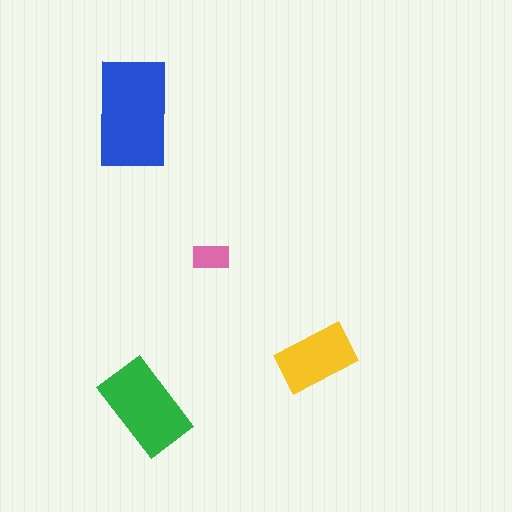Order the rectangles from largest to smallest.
the blue one, the green one, the yellow one, the pink one.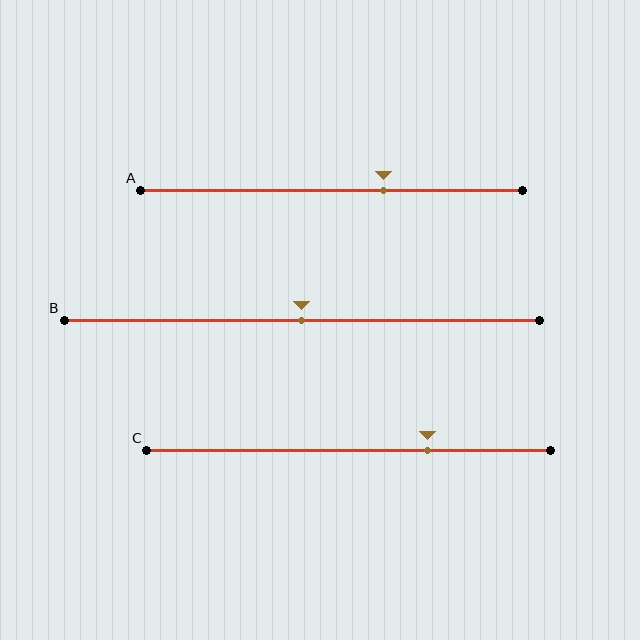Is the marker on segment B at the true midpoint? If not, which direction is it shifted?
Yes, the marker on segment B is at the true midpoint.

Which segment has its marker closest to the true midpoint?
Segment B has its marker closest to the true midpoint.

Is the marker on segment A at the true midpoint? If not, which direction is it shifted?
No, the marker on segment A is shifted to the right by about 14% of the segment length.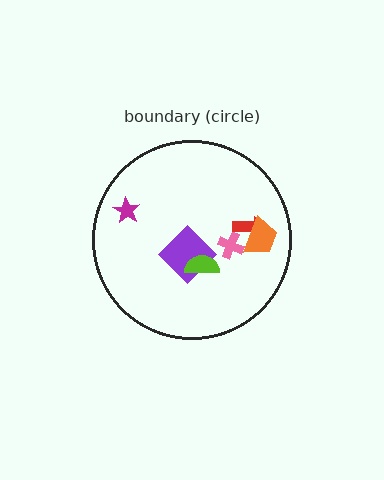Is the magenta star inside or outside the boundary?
Inside.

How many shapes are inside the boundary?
6 inside, 0 outside.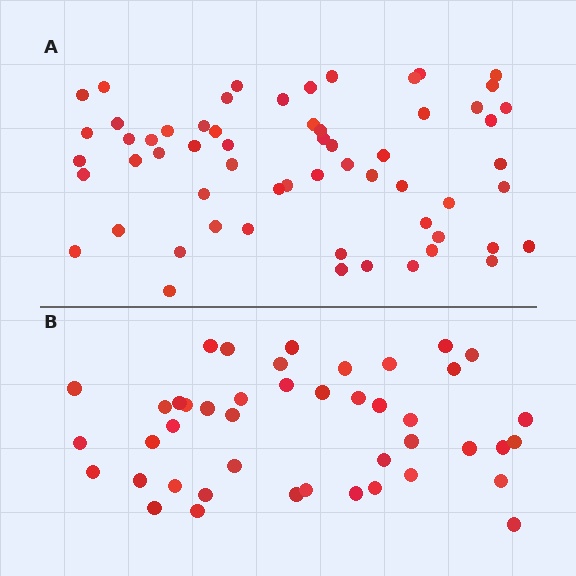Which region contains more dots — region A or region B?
Region A (the top region) has more dots.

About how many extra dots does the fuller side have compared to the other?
Region A has approximately 15 more dots than region B.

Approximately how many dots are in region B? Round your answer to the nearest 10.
About 40 dots. (The exact count is 44, which rounds to 40.)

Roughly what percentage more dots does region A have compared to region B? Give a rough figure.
About 35% more.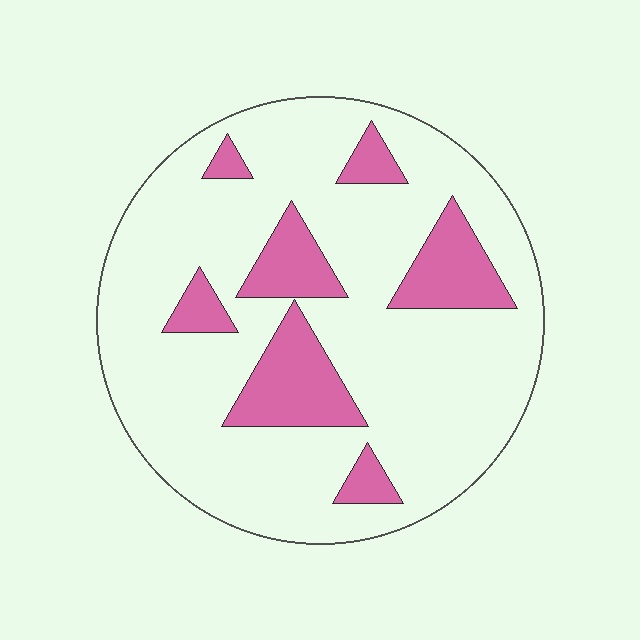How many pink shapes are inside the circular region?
7.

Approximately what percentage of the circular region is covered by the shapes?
Approximately 20%.